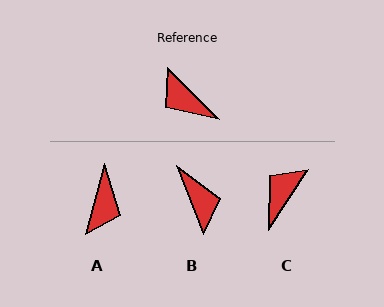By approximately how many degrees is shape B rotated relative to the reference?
Approximately 157 degrees counter-clockwise.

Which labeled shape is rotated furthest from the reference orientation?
B, about 157 degrees away.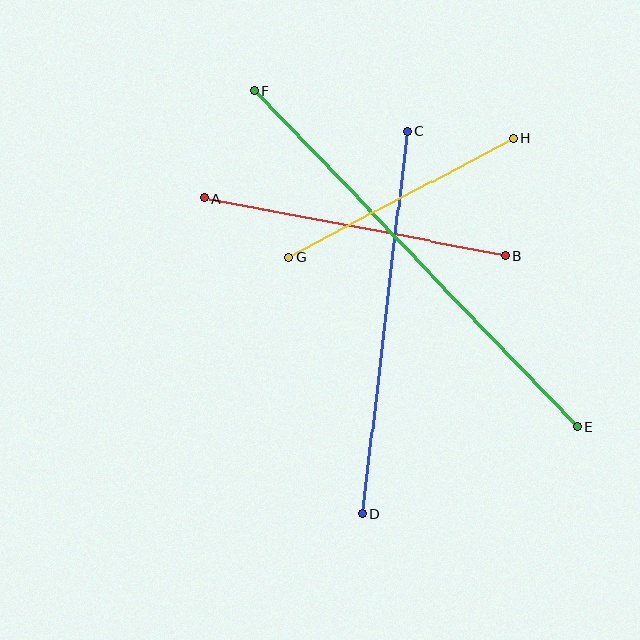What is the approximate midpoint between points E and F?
The midpoint is at approximately (416, 259) pixels.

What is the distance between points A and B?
The distance is approximately 307 pixels.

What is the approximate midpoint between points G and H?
The midpoint is at approximately (401, 198) pixels.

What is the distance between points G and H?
The distance is approximately 253 pixels.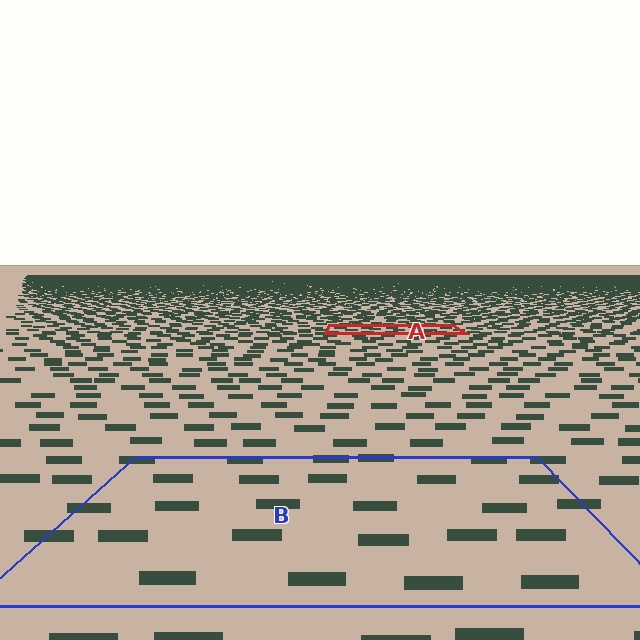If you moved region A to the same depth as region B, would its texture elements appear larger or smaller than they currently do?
They would appear larger. At a closer depth, the same texture elements are projected at a bigger on-screen size.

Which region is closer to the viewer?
Region B is closer. The texture elements there are larger and more spread out.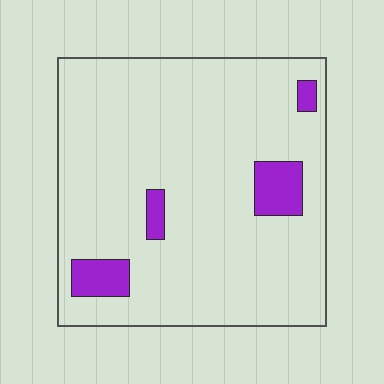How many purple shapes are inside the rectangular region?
4.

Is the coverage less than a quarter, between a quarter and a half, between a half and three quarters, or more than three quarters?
Less than a quarter.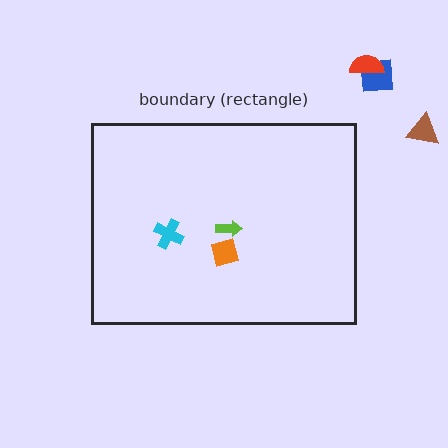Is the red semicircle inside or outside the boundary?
Outside.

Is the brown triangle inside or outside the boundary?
Outside.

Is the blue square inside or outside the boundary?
Outside.